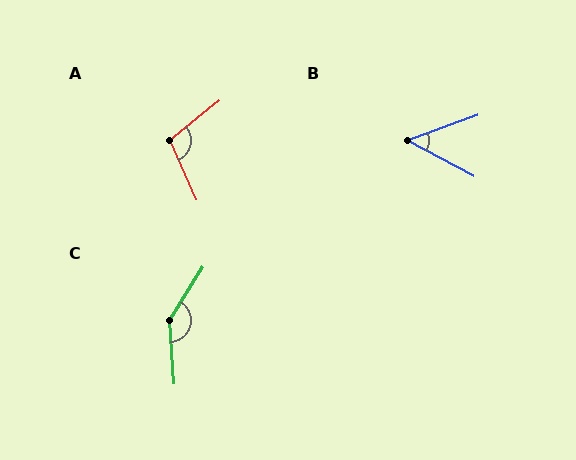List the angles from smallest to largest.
B (49°), A (104°), C (144°).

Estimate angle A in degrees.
Approximately 104 degrees.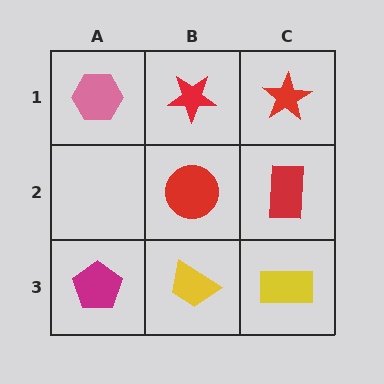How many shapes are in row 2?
2 shapes.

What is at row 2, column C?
A red rectangle.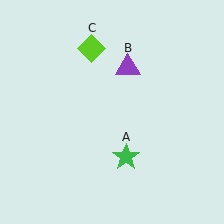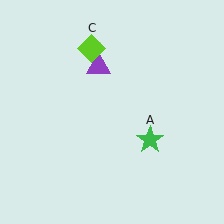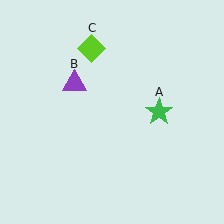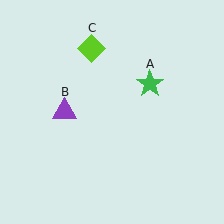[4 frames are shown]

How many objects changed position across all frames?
2 objects changed position: green star (object A), purple triangle (object B).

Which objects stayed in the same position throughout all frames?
Lime diamond (object C) remained stationary.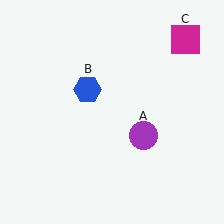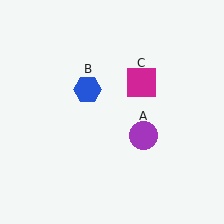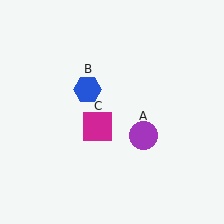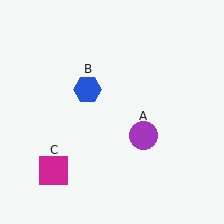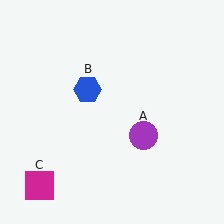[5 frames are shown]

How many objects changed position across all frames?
1 object changed position: magenta square (object C).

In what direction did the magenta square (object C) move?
The magenta square (object C) moved down and to the left.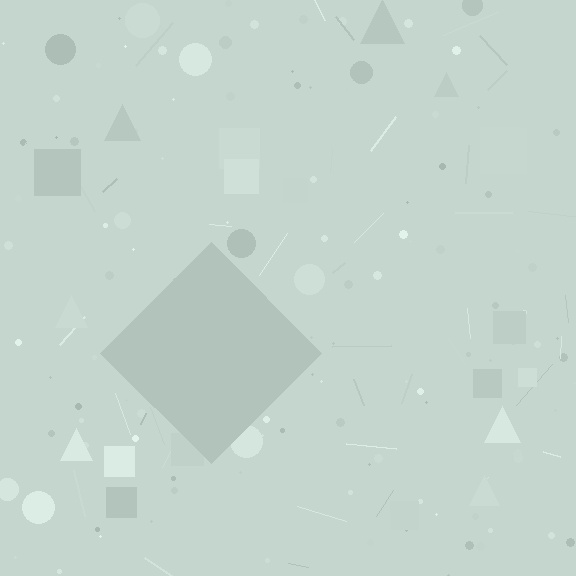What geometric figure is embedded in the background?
A diamond is embedded in the background.